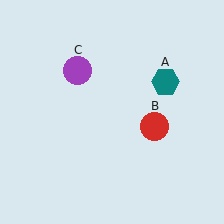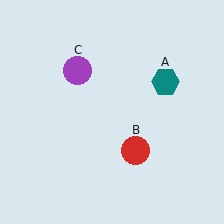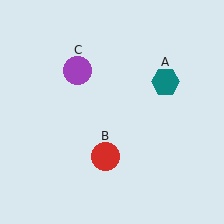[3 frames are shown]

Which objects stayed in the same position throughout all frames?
Teal hexagon (object A) and purple circle (object C) remained stationary.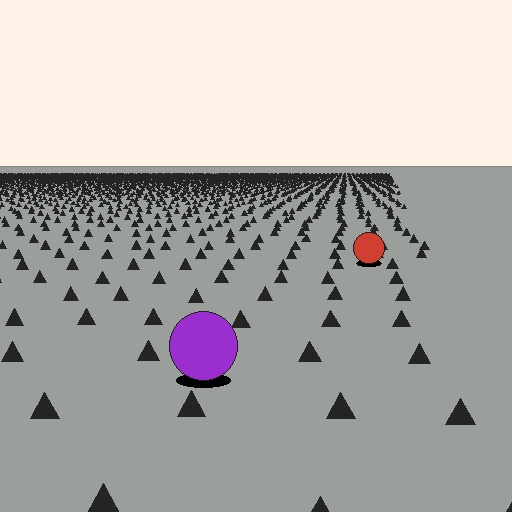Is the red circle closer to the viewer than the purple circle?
No. The purple circle is closer — you can tell from the texture gradient: the ground texture is coarser near it.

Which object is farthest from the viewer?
The red circle is farthest from the viewer. It appears smaller and the ground texture around it is denser.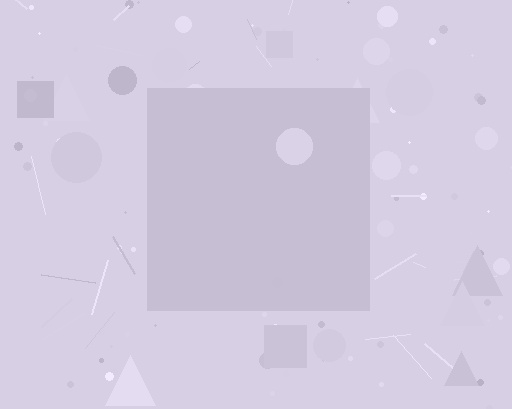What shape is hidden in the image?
A square is hidden in the image.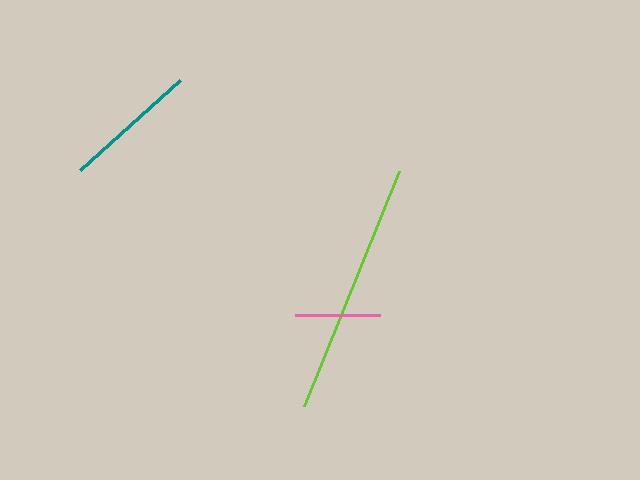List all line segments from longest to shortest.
From longest to shortest: lime, teal, pink.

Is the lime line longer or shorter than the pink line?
The lime line is longer than the pink line.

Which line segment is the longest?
The lime line is the longest at approximately 254 pixels.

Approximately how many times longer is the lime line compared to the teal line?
The lime line is approximately 1.9 times the length of the teal line.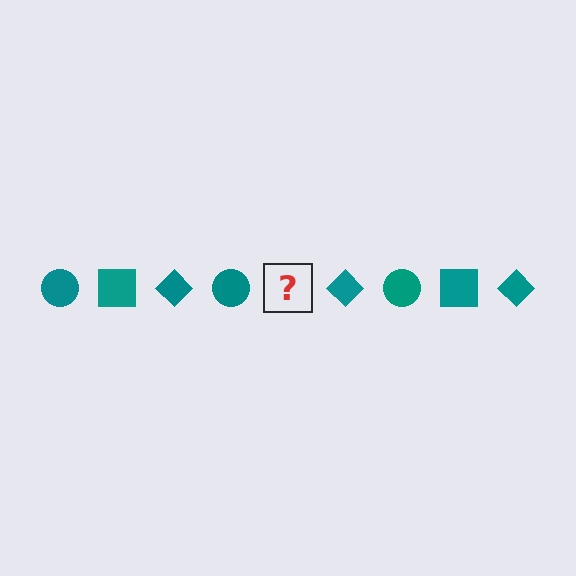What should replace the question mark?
The question mark should be replaced with a teal square.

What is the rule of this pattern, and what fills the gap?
The rule is that the pattern cycles through circle, square, diamond shapes in teal. The gap should be filled with a teal square.